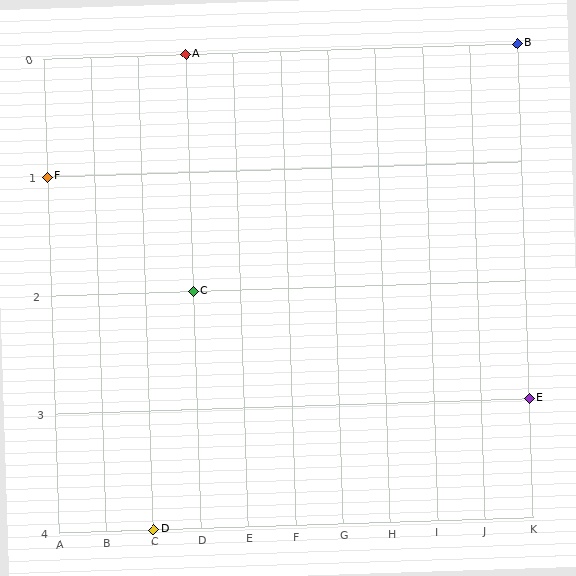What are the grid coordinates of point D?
Point D is at grid coordinates (C, 4).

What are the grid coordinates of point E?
Point E is at grid coordinates (K, 3).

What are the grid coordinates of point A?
Point A is at grid coordinates (D, 0).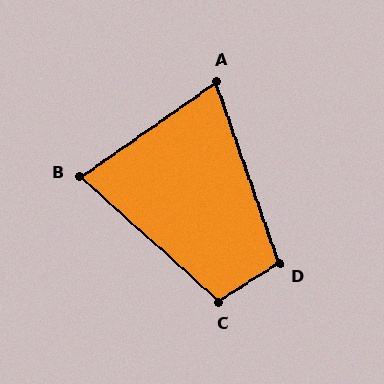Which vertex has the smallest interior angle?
A, at approximately 74 degrees.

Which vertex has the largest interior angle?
C, at approximately 106 degrees.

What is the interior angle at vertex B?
Approximately 77 degrees (acute).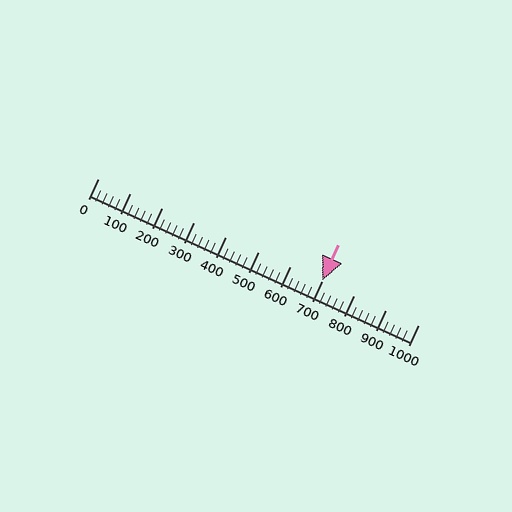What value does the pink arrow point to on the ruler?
The pink arrow points to approximately 700.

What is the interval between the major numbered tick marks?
The major tick marks are spaced 100 units apart.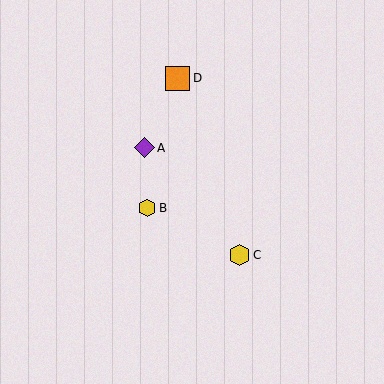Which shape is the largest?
The orange square (labeled D) is the largest.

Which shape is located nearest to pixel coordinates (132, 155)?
The purple diamond (labeled A) at (144, 148) is nearest to that location.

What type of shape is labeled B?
Shape B is a yellow hexagon.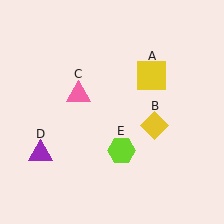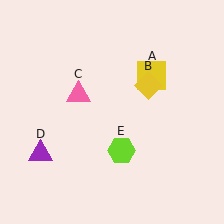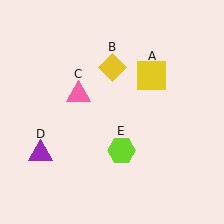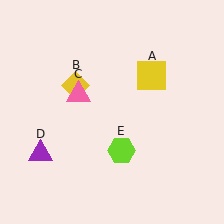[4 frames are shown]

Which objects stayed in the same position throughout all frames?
Yellow square (object A) and pink triangle (object C) and purple triangle (object D) and lime hexagon (object E) remained stationary.